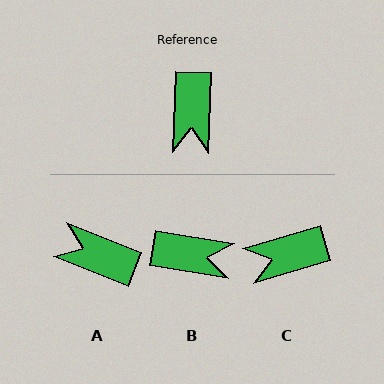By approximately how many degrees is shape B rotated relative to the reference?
Approximately 83 degrees counter-clockwise.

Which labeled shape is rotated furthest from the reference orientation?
A, about 110 degrees away.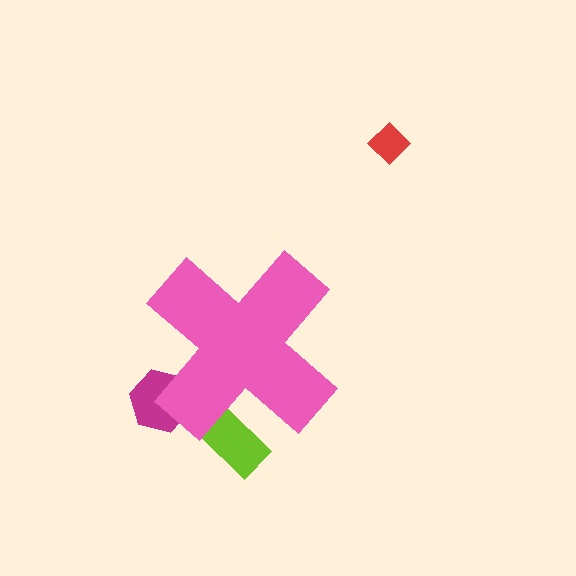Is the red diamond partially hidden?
No, the red diamond is fully visible.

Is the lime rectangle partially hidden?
Yes, the lime rectangle is partially hidden behind the pink cross.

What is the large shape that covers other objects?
A pink cross.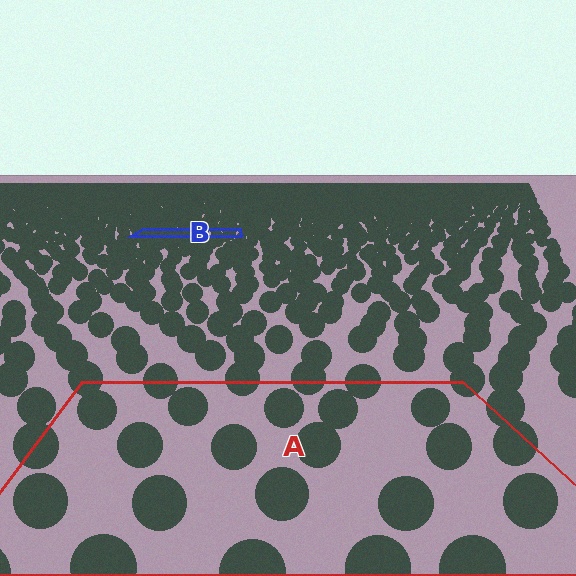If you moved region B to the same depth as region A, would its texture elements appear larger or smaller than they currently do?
They would appear larger. At a closer depth, the same texture elements are projected at a bigger on-screen size.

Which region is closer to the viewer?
Region A is closer. The texture elements there are larger and more spread out.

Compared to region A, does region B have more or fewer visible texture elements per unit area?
Region B has more texture elements per unit area — they are packed more densely because it is farther away.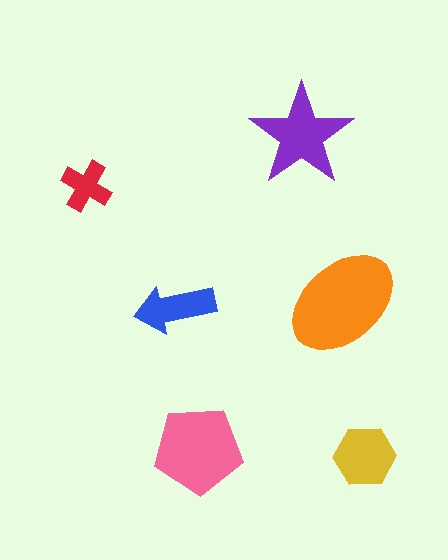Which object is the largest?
The orange ellipse.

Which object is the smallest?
The red cross.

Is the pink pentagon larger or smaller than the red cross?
Larger.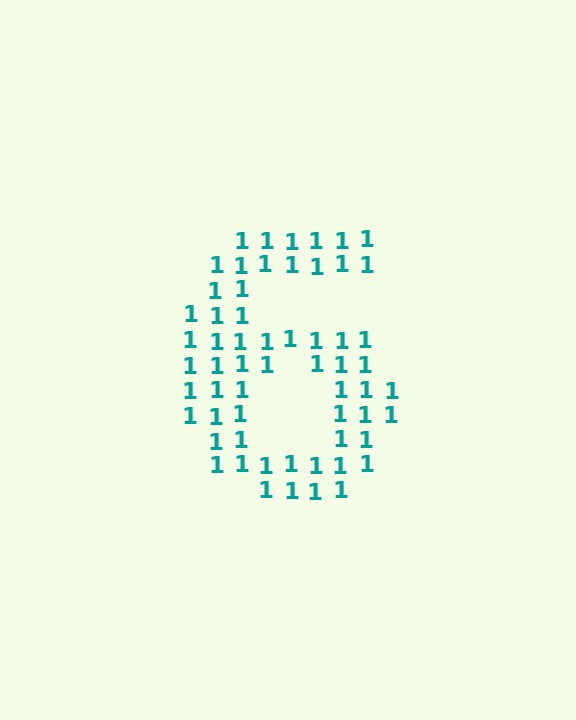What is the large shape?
The large shape is the digit 6.